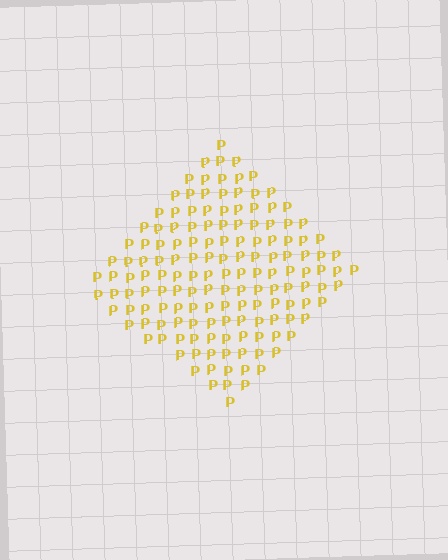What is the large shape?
The large shape is a diamond.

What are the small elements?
The small elements are letter P's.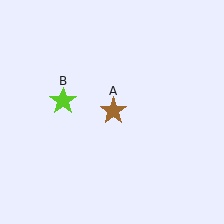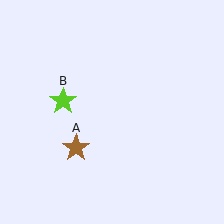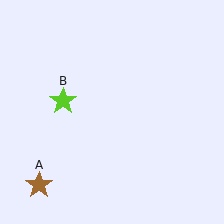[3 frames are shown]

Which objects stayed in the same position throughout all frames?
Lime star (object B) remained stationary.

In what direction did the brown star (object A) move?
The brown star (object A) moved down and to the left.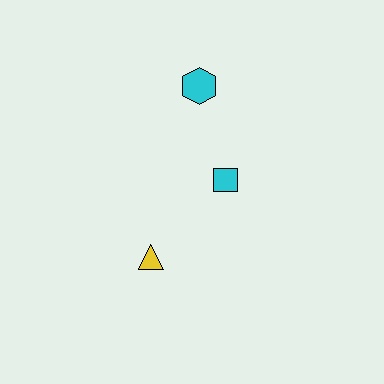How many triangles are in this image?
There is 1 triangle.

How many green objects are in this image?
There are no green objects.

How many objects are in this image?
There are 3 objects.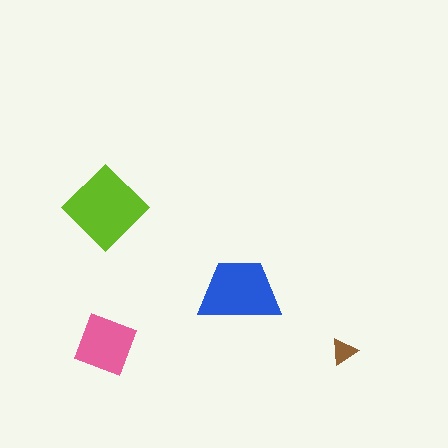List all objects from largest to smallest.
The lime diamond, the blue trapezoid, the pink square, the brown triangle.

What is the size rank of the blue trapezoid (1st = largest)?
2nd.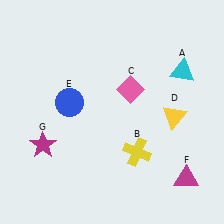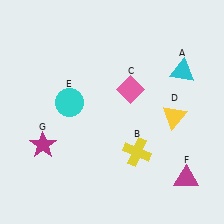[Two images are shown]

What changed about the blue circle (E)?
In Image 1, E is blue. In Image 2, it changed to cyan.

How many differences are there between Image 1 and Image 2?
There is 1 difference between the two images.